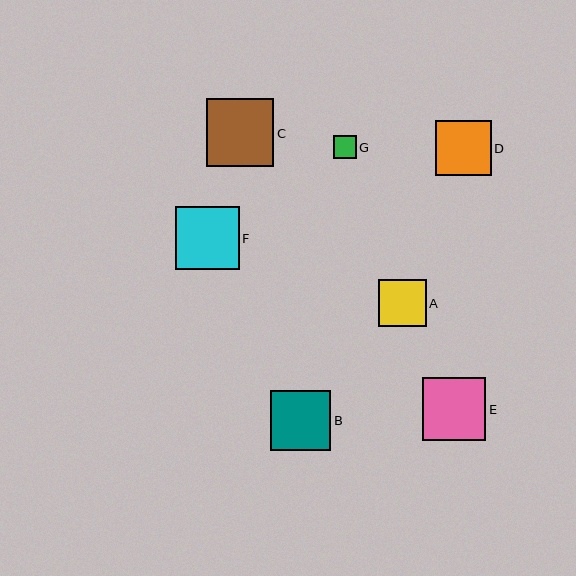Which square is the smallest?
Square G is the smallest with a size of approximately 23 pixels.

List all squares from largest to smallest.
From largest to smallest: C, F, E, B, D, A, G.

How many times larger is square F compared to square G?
Square F is approximately 2.7 times the size of square G.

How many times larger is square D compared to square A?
Square D is approximately 1.2 times the size of square A.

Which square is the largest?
Square C is the largest with a size of approximately 67 pixels.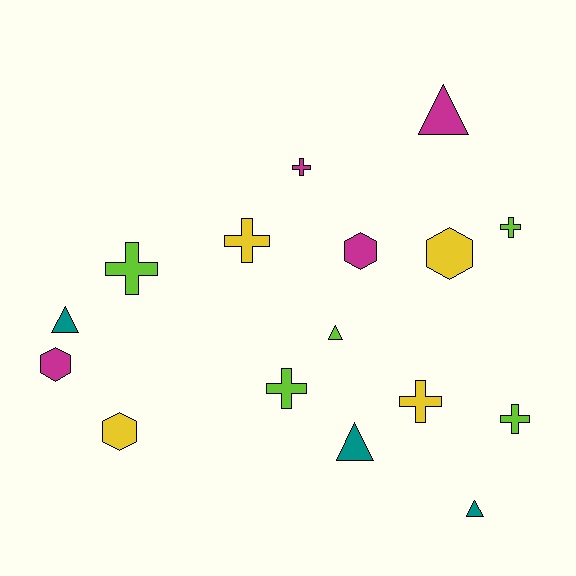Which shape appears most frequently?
Cross, with 7 objects.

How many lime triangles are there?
There is 1 lime triangle.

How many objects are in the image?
There are 16 objects.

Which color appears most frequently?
Lime, with 5 objects.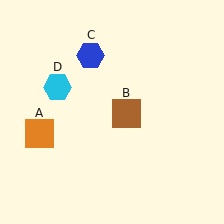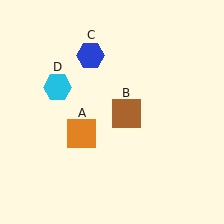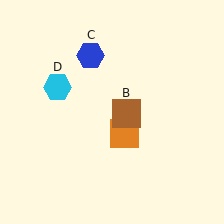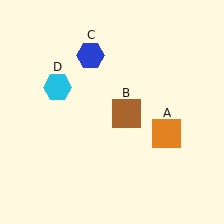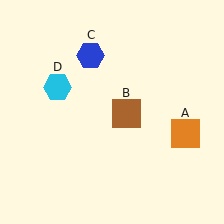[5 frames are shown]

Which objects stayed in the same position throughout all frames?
Brown square (object B) and blue hexagon (object C) and cyan hexagon (object D) remained stationary.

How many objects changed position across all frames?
1 object changed position: orange square (object A).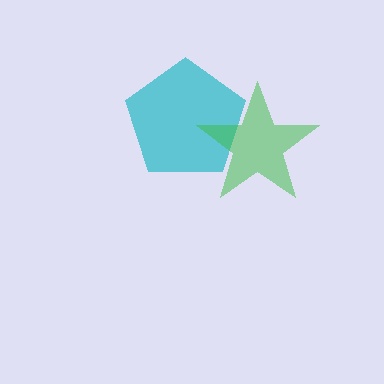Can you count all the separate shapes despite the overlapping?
Yes, there are 2 separate shapes.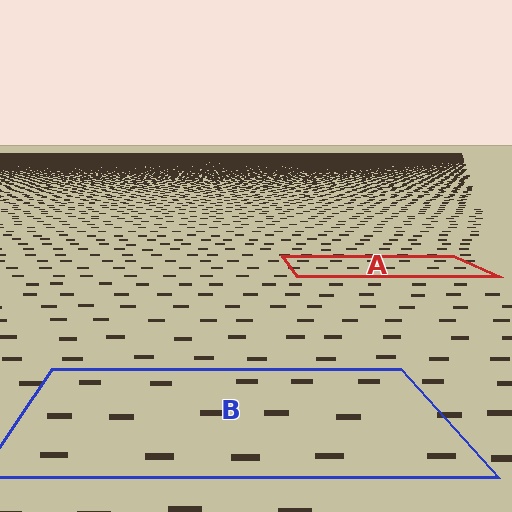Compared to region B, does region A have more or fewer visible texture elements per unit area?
Region A has more texture elements per unit area — they are packed more densely because it is farther away.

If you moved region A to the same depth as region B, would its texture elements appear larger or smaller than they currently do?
They would appear larger. At a closer depth, the same texture elements are projected at a bigger on-screen size.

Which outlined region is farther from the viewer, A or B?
Region A is farther from the viewer — the texture elements inside it appear smaller and more densely packed.